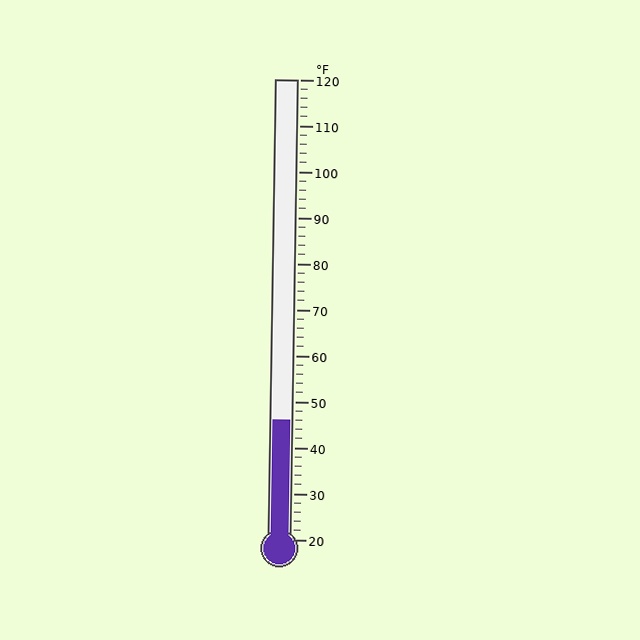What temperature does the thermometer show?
The thermometer shows approximately 46°F.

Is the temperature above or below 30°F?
The temperature is above 30°F.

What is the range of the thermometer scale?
The thermometer scale ranges from 20°F to 120°F.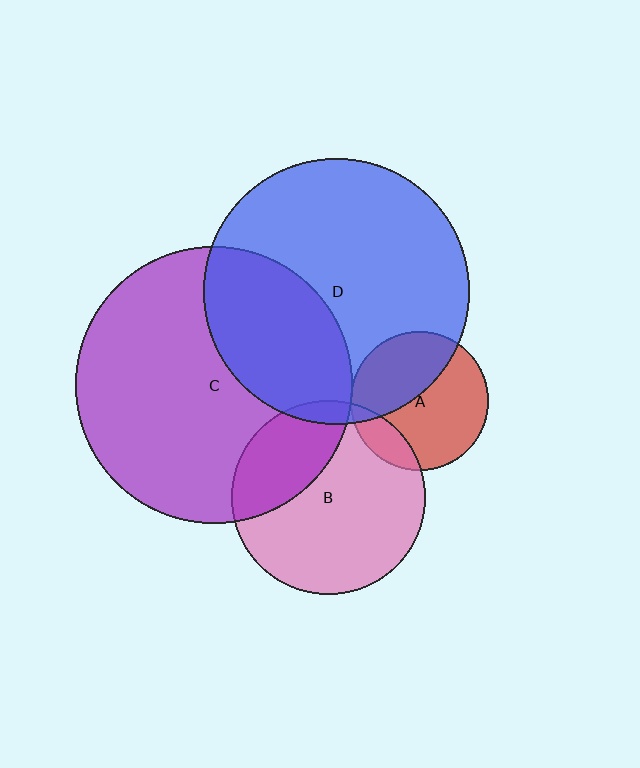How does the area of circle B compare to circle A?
Approximately 2.0 times.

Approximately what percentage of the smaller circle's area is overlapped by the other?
Approximately 35%.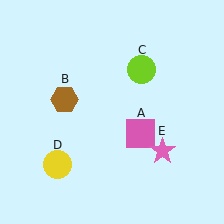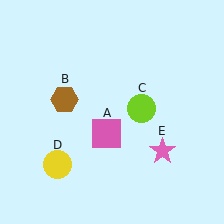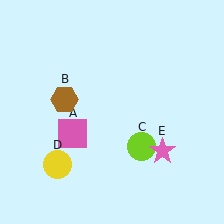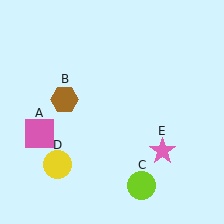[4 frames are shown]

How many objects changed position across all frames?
2 objects changed position: pink square (object A), lime circle (object C).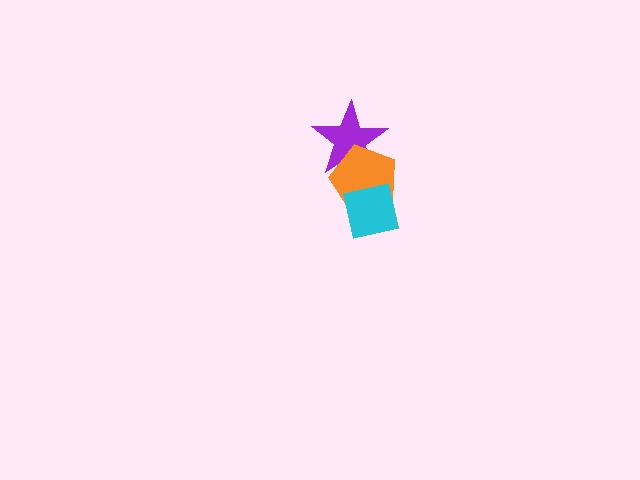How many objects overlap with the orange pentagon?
2 objects overlap with the orange pentagon.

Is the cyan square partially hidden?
No, no other shape covers it.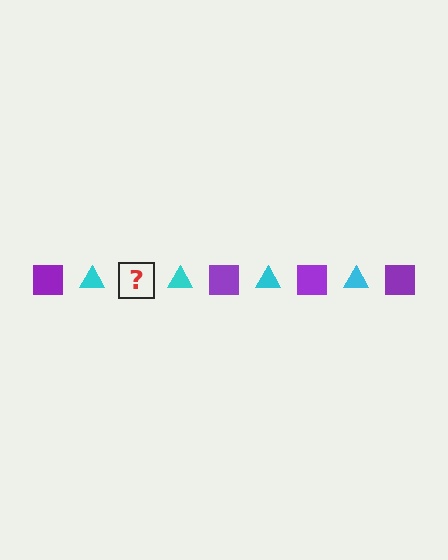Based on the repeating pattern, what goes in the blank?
The blank should be a purple square.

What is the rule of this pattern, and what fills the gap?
The rule is that the pattern alternates between purple square and cyan triangle. The gap should be filled with a purple square.